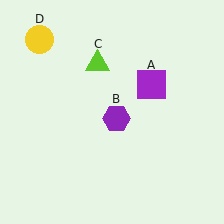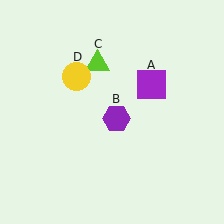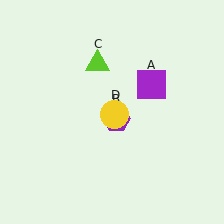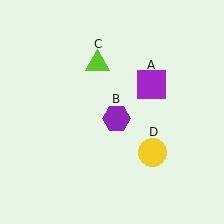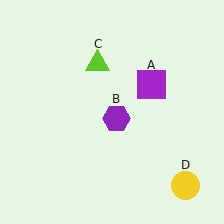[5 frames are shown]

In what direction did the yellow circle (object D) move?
The yellow circle (object D) moved down and to the right.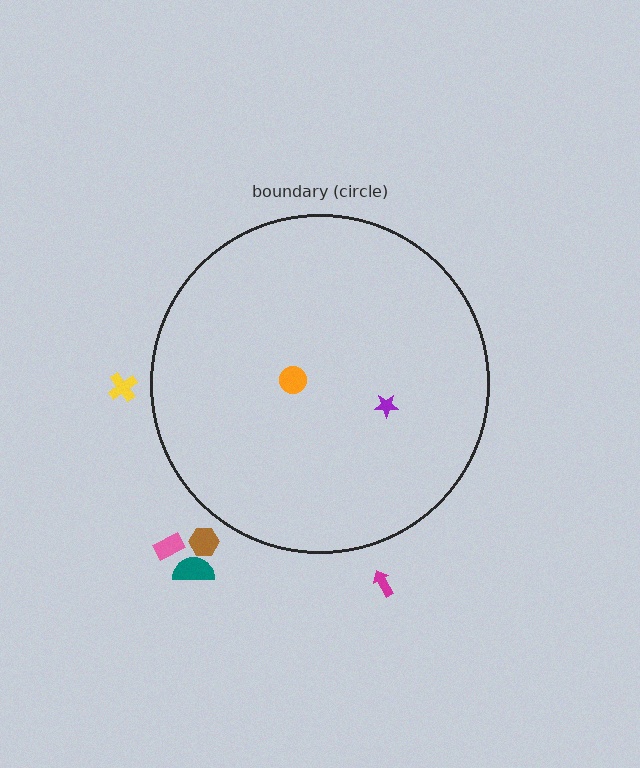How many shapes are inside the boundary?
2 inside, 5 outside.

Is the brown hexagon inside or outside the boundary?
Outside.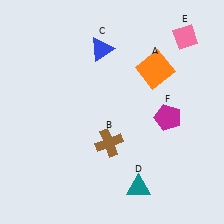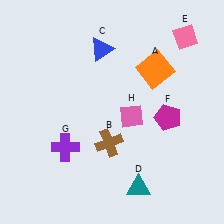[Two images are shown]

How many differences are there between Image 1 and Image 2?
There are 2 differences between the two images.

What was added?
A purple cross (G), a pink diamond (H) were added in Image 2.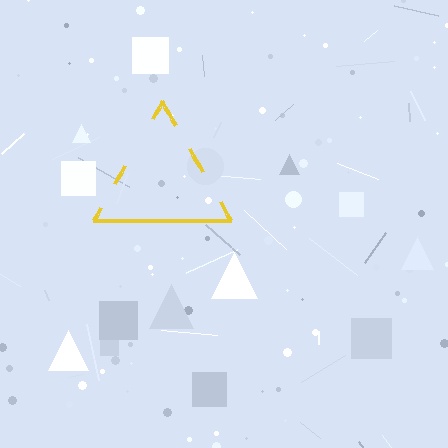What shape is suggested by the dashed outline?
The dashed outline suggests a triangle.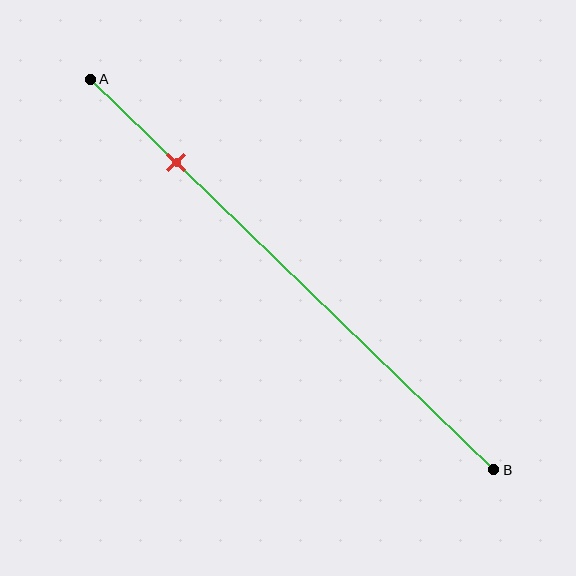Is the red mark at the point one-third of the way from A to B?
No, the mark is at about 20% from A, not at the 33% one-third point.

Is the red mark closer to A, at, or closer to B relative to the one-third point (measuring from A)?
The red mark is closer to point A than the one-third point of segment AB.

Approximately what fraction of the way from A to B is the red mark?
The red mark is approximately 20% of the way from A to B.